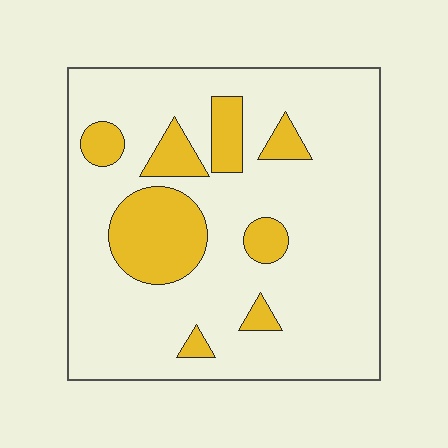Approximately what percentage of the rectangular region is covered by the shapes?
Approximately 20%.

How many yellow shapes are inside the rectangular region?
8.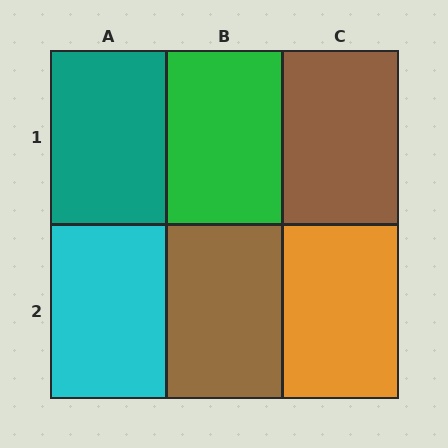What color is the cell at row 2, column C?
Orange.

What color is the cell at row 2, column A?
Cyan.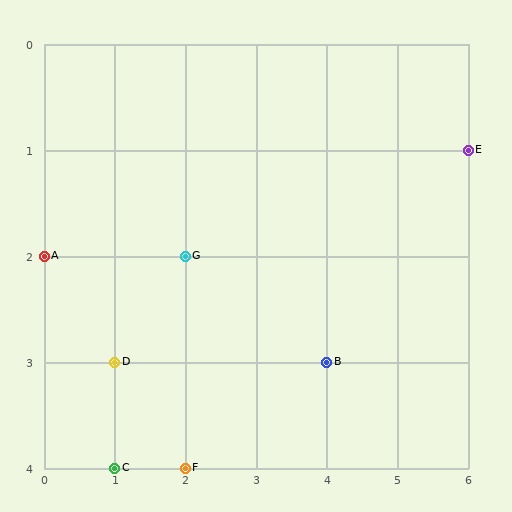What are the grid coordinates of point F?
Point F is at grid coordinates (2, 4).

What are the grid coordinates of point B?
Point B is at grid coordinates (4, 3).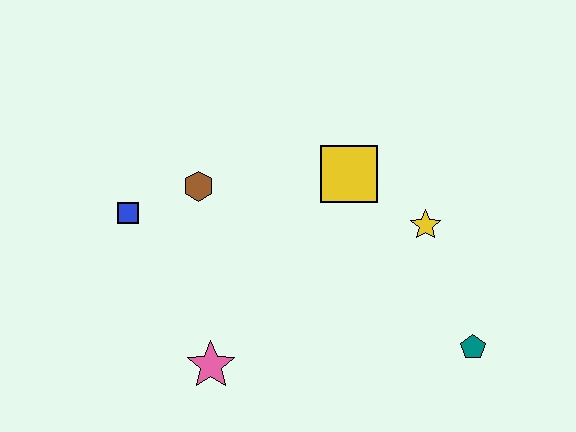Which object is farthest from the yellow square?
The pink star is farthest from the yellow square.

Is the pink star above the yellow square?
No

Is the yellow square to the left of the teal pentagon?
Yes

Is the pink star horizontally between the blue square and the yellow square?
Yes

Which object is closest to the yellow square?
The yellow star is closest to the yellow square.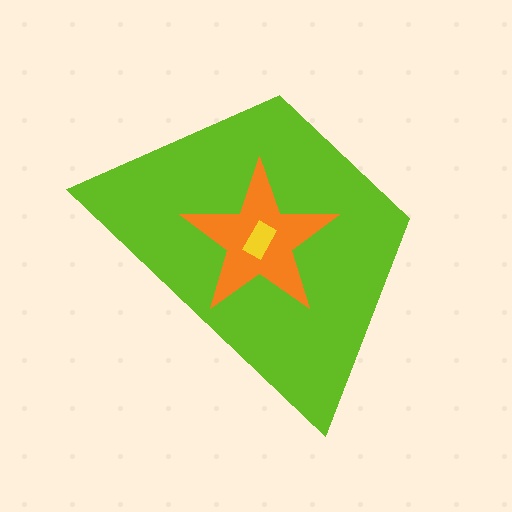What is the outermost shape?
The lime trapezoid.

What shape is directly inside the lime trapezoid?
The orange star.